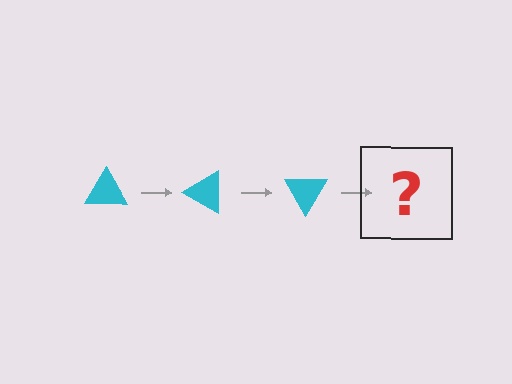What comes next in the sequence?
The next element should be a cyan triangle rotated 90 degrees.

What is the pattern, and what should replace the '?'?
The pattern is that the triangle rotates 30 degrees each step. The '?' should be a cyan triangle rotated 90 degrees.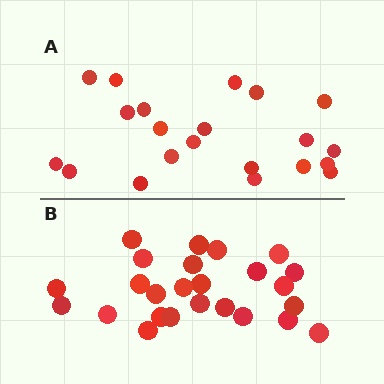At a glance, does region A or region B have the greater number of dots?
Region B (the bottom region) has more dots.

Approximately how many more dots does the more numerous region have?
Region B has about 4 more dots than region A.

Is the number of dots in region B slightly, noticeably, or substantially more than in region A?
Region B has only slightly more — the two regions are fairly close. The ratio is roughly 1.2 to 1.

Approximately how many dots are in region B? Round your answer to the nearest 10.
About 20 dots. (The exact count is 25, which rounds to 20.)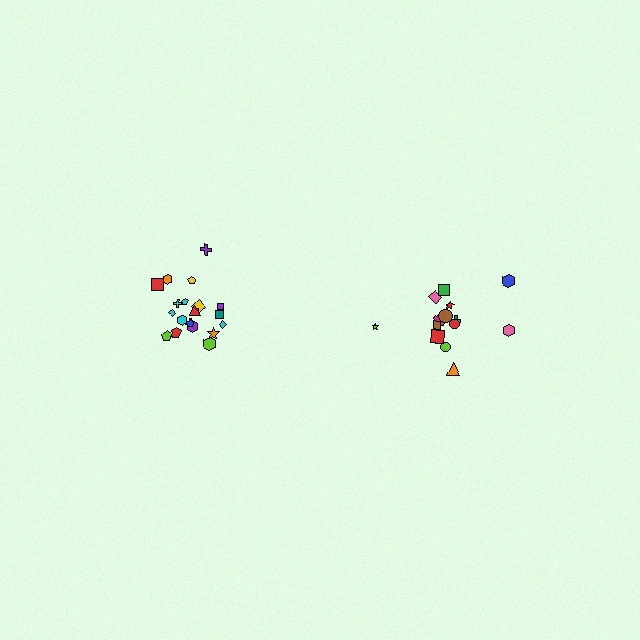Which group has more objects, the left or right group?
The left group.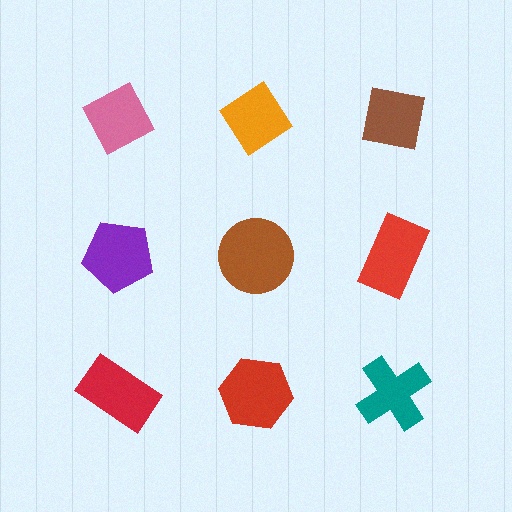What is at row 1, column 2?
An orange diamond.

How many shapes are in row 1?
3 shapes.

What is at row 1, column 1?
A pink diamond.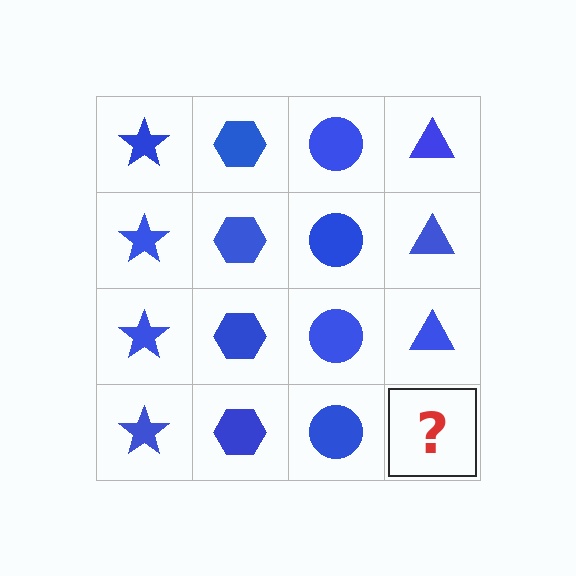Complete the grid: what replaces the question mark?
The question mark should be replaced with a blue triangle.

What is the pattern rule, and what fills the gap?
The rule is that each column has a consistent shape. The gap should be filled with a blue triangle.